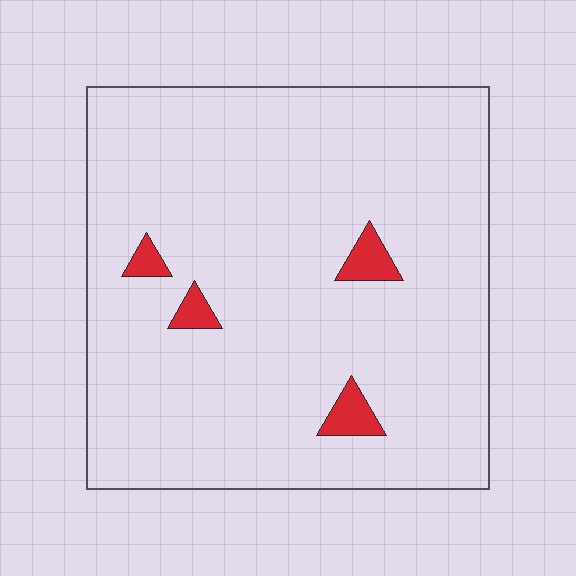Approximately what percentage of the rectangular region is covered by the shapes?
Approximately 5%.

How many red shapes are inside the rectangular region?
4.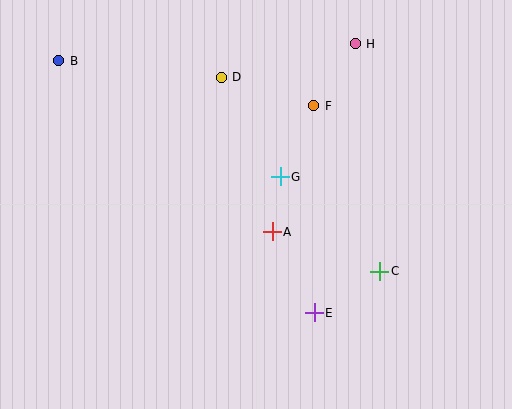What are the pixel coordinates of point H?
Point H is at (355, 44).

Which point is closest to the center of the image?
Point A at (272, 232) is closest to the center.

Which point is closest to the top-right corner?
Point H is closest to the top-right corner.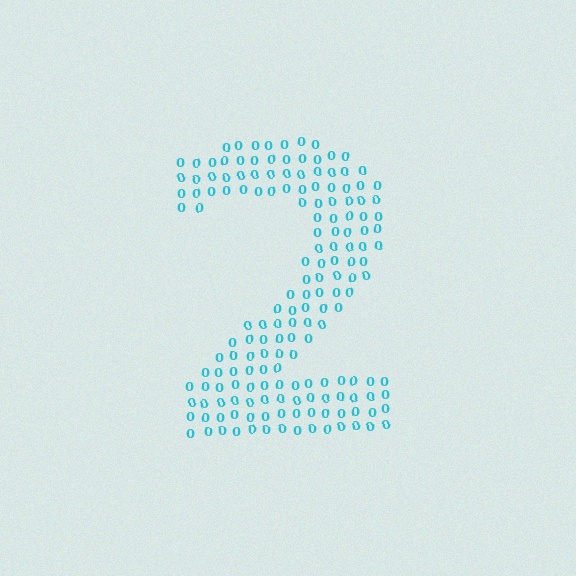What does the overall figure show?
The overall figure shows the digit 2.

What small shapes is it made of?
It is made of small digit 0's.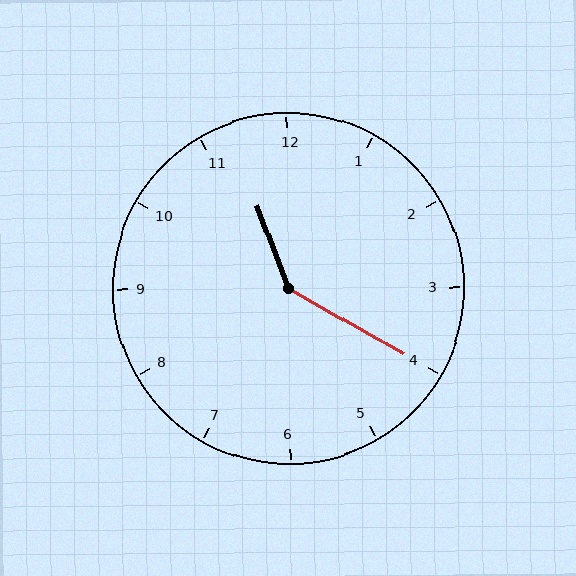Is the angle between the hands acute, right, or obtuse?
It is obtuse.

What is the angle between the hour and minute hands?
Approximately 140 degrees.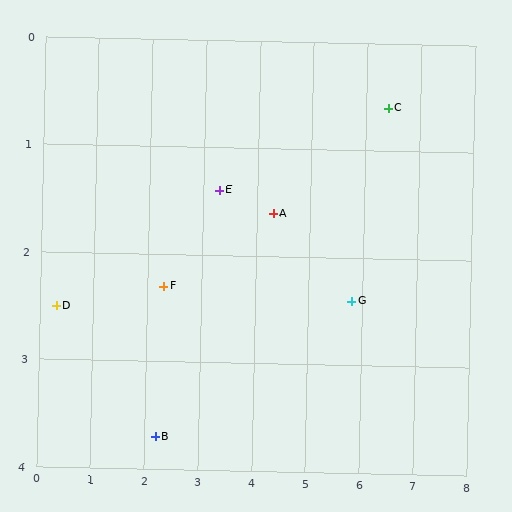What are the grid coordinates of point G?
Point G is at approximately (5.8, 2.4).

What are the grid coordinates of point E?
Point E is at approximately (3.3, 1.4).